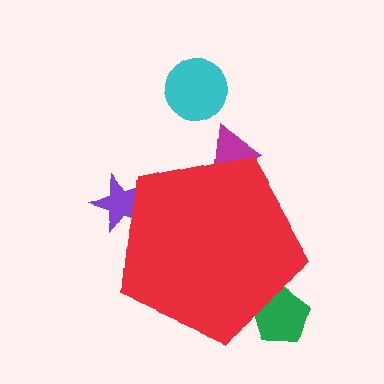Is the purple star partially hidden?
Yes, the purple star is partially hidden behind the red pentagon.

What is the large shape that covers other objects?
A red pentagon.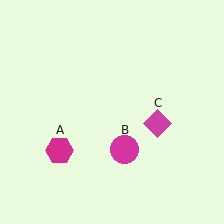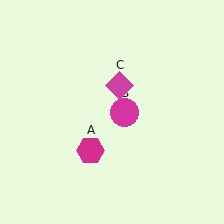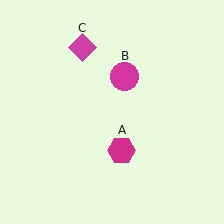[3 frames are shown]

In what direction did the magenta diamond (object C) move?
The magenta diamond (object C) moved up and to the left.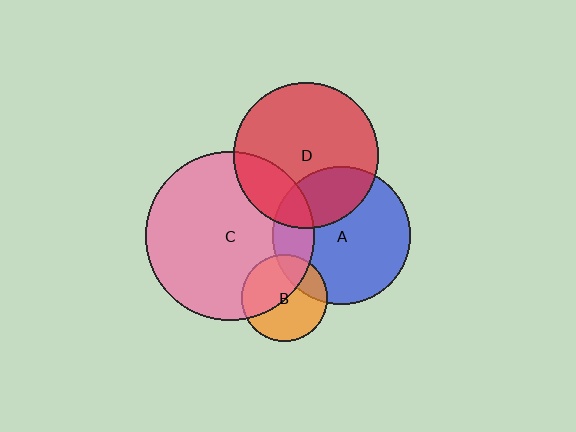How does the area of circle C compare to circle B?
Approximately 3.8 times.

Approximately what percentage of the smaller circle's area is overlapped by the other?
Approximately 25%.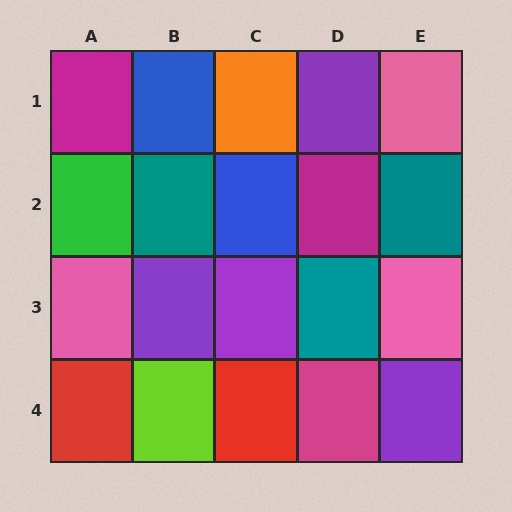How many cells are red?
2 cells are red.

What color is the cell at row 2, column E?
Teal.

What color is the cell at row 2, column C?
Blue.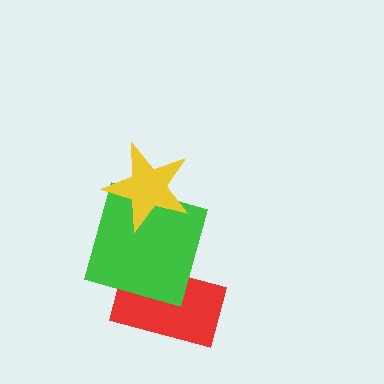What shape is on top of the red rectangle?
The green square is on top of the red rectangle.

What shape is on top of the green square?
The yellow star is on top of the green square.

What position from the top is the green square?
The green square is 2nd from the top.